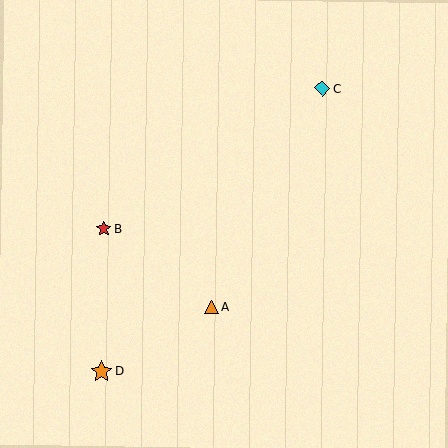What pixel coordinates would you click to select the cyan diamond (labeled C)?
Click at (322, 88) to select the cyan diamond C.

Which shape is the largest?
The orange star (labeled D) is the largest.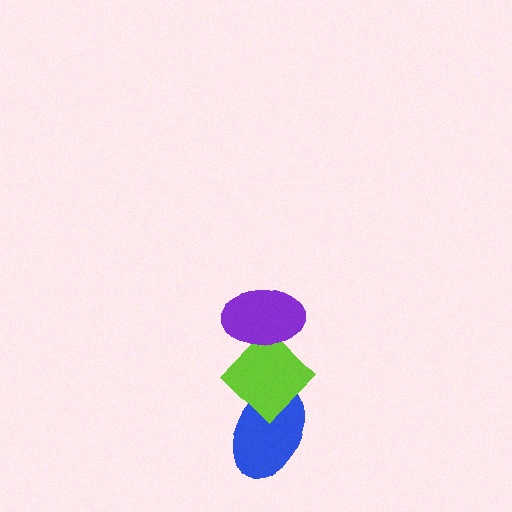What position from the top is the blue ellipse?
The blue ellipse is 3rd from the top.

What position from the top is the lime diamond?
The lime diamond is 2nd from the top.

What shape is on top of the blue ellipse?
The lime diamond is on top of the blue ellipse.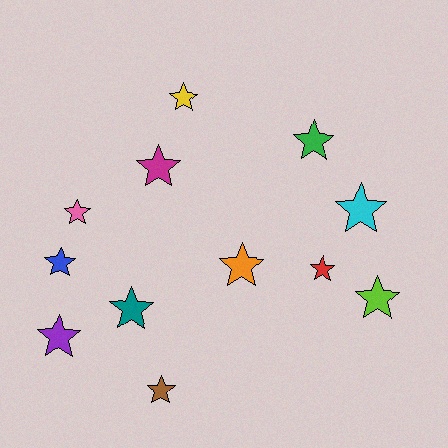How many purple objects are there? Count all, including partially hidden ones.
There is 1 purple object.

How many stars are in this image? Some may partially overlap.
There are 12 stars.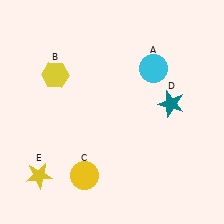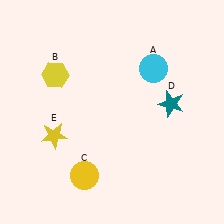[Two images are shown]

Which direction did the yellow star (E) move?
The yellow star (E) moved up.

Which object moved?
The yellow star (E) moved up.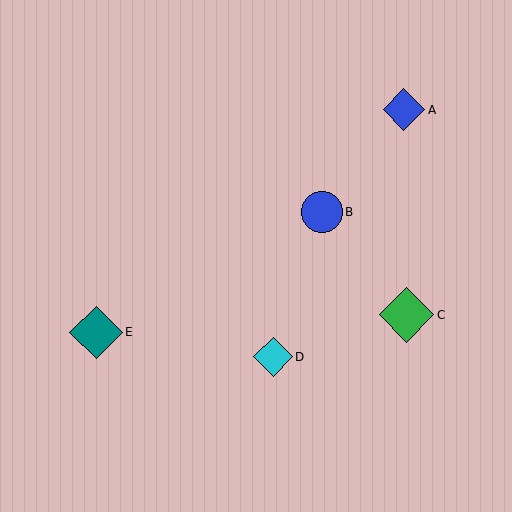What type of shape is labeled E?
Shape E is a teal diamond.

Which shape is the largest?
The green diamond (labeled C) is the largest.